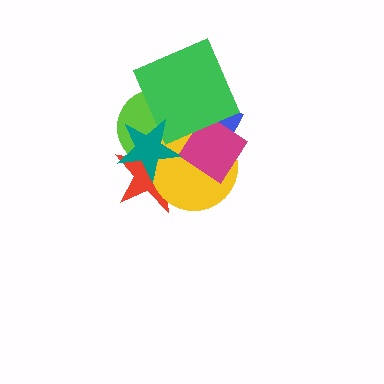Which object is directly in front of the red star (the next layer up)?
The blue rectangle is directly in front of the red star.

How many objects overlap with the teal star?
4 objects overlap with the teal star.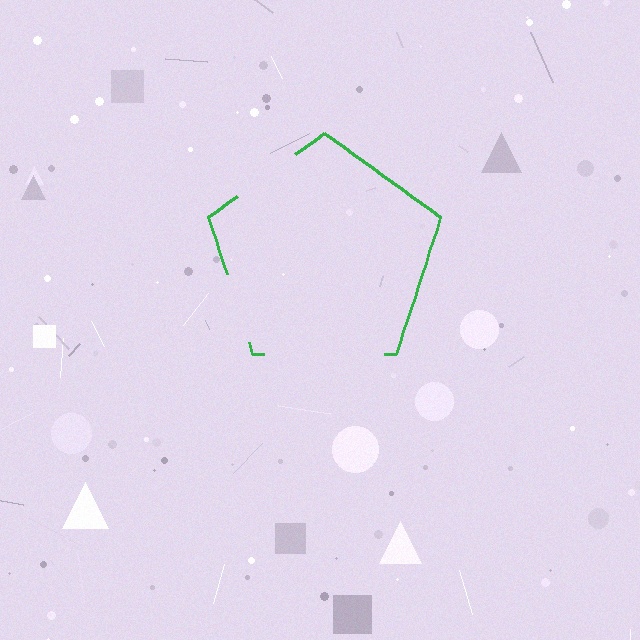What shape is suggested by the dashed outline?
The dashed outline suggests a pentagon.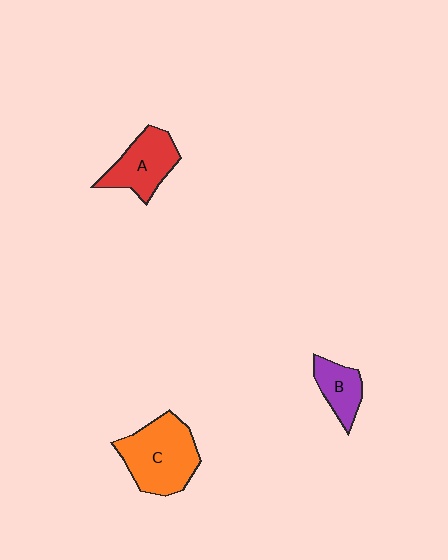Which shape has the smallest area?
Shape B (purple).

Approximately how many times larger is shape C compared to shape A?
Approximately 1.4 times.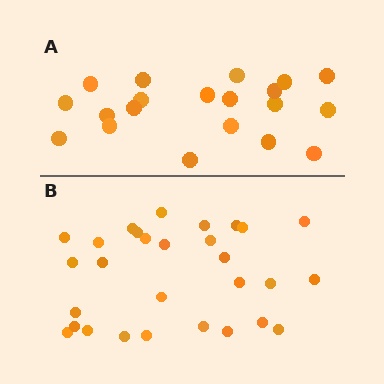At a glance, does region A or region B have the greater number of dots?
Region B (the bottom region) has more dots.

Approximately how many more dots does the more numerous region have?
Region B has roughly 8 or so more dots than region A.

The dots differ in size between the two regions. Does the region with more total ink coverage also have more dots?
No. Region A has more total ink coverage because its dots are larger, but region B actually contains more individual dots. Total area can be misleading — the number of items is what matters here.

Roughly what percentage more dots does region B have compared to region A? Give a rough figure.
About 45% more.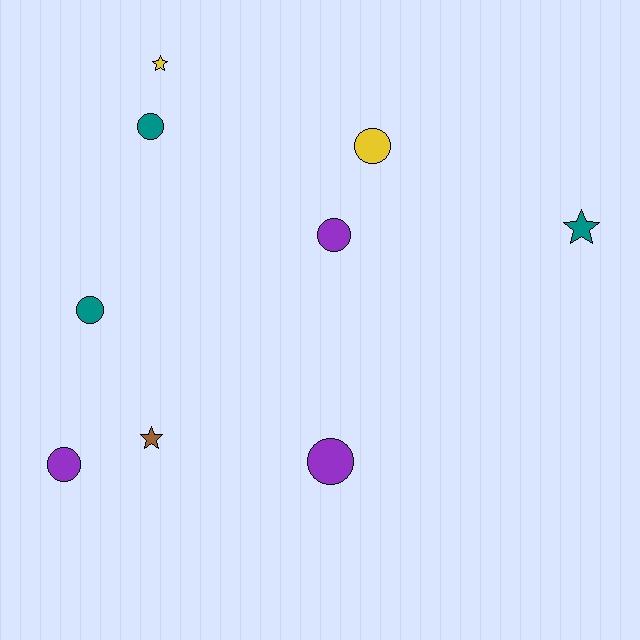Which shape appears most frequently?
Circle, with 6 objects.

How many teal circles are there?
There are 2 teal circles.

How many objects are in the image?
There are 9 objects.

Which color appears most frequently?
Teal, with 3 objects.